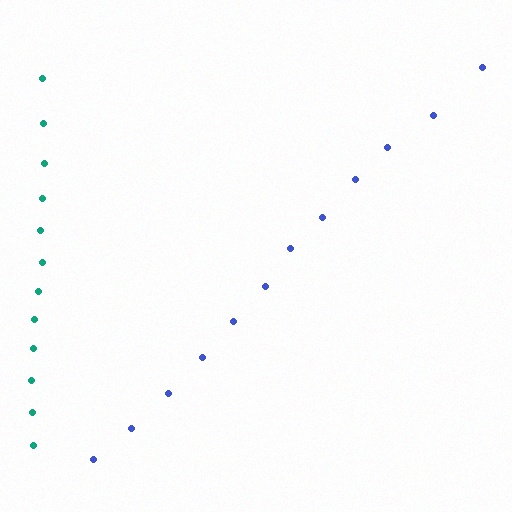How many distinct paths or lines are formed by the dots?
There are 2 distinct paths.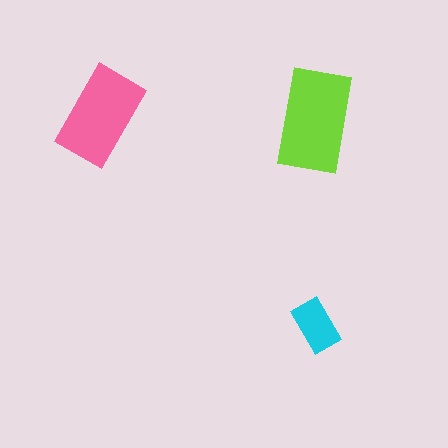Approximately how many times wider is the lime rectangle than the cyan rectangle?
About 2 times wider.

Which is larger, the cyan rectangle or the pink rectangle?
The pink one.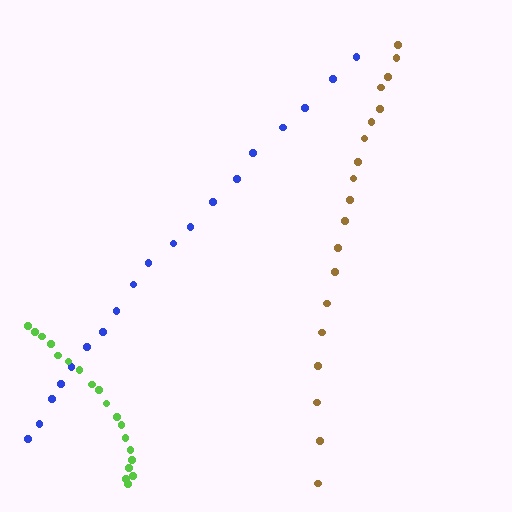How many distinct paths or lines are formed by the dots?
There are 3 distinct paths.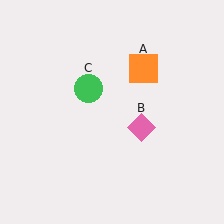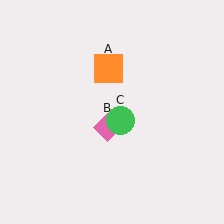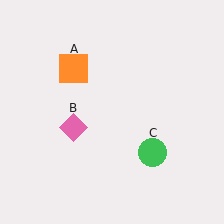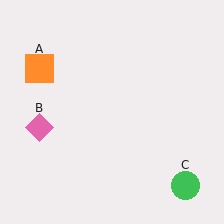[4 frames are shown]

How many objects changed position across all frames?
3 objects changed position: orange square (object A), pink diamond (object B), green circle (object C).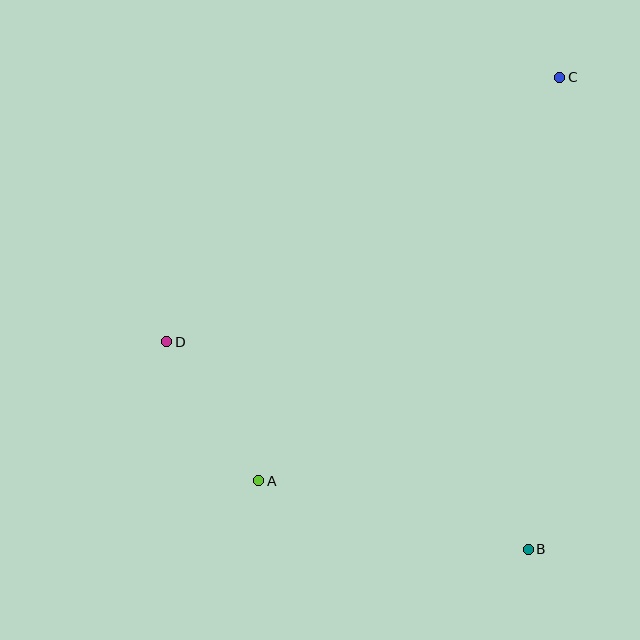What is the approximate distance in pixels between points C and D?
The distance between C and D is approximately 474 pixels.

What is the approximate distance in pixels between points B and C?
The distance between B and C is approximately 473 pixels.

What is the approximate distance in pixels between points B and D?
The distance between B and D is approximately 417 pixels.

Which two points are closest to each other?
Points A and D are closest to each other.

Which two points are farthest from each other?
Points A and C are farthest from each other.